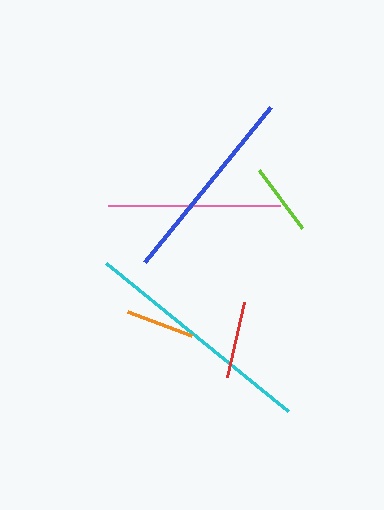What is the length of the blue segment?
The blue segment is approximately 199 pixels long.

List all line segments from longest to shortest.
From longest to shortest: cyan, blue, pink, red, lime, orange.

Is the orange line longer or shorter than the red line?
The red line is longer than the orange line.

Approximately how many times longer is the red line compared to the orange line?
The red line is approximately 1.1 times the length of the orange line.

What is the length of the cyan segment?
The cyan segment is approximately 235 pixels long.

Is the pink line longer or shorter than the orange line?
The pink line is longer than the orange line.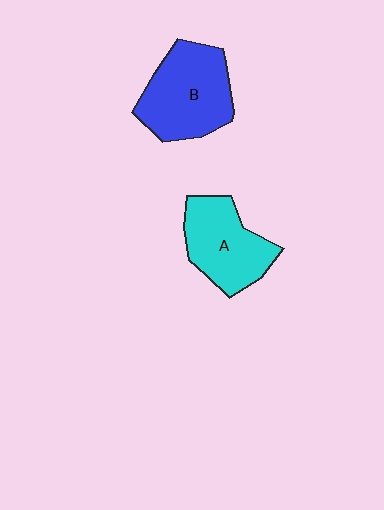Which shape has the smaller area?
Shape A (cyan).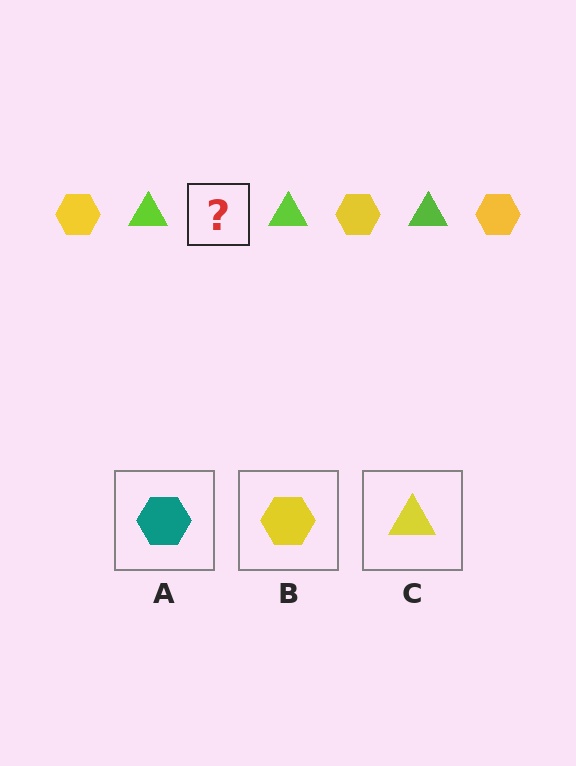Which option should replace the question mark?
Option B.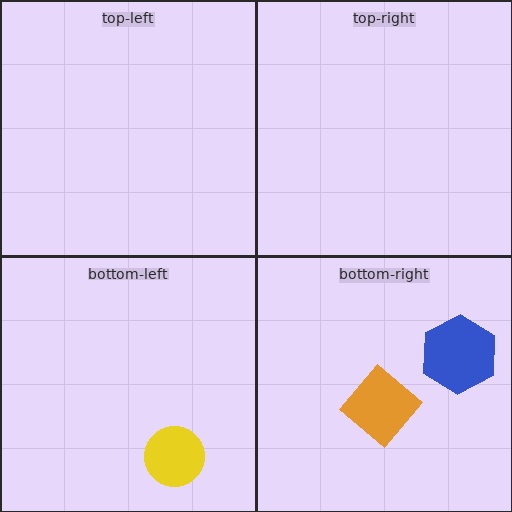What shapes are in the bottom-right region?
The orange diamond, the blue hexagon.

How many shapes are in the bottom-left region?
1.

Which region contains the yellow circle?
The bottom-left region.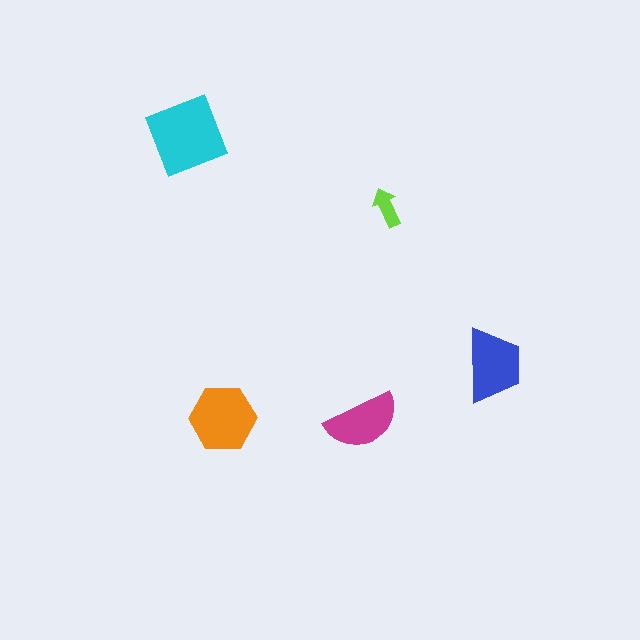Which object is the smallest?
The lime arrow.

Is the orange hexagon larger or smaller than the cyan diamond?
Smaller.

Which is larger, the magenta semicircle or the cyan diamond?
The cyan diamond.